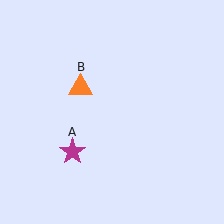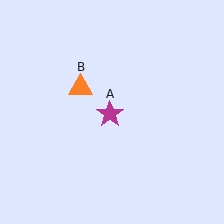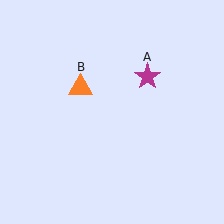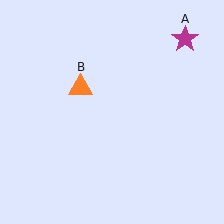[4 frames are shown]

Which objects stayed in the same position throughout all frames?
Orange triangle (object B) remained stationary.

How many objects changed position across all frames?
1 object changed position: magenta star (object A).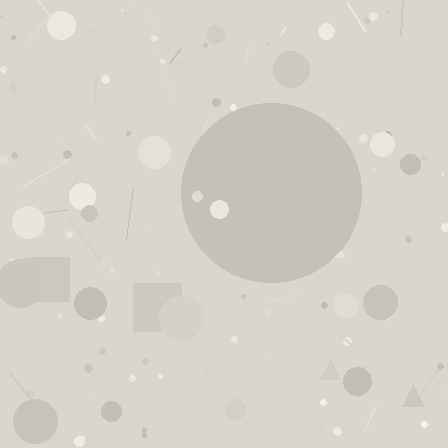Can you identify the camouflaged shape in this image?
The camouflaged shape is a circle.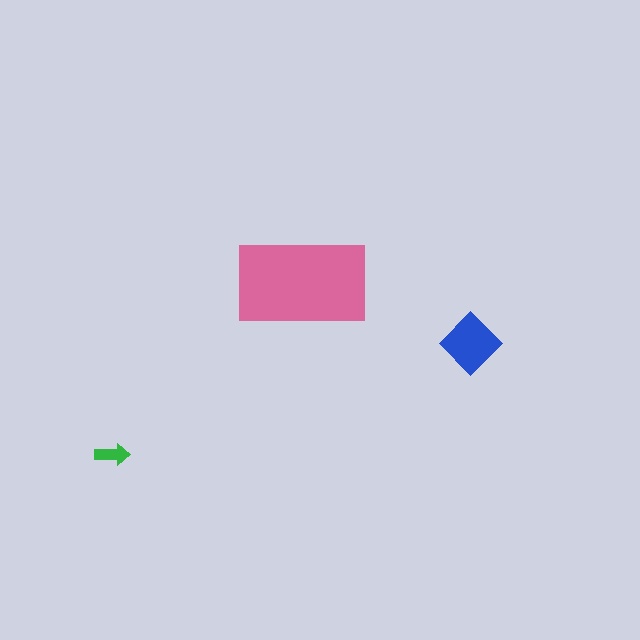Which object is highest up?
The pink rectangle is topmost.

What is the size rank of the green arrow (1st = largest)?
3rd.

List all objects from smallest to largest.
The green arrow, the blue diamond, the pink rectangle.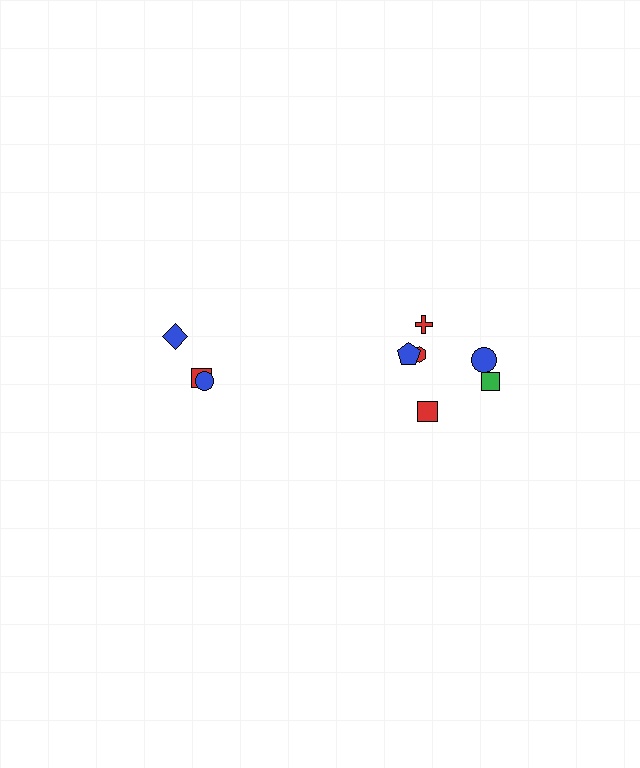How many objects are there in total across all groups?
There are 9 objects.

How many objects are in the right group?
There are 6 objects.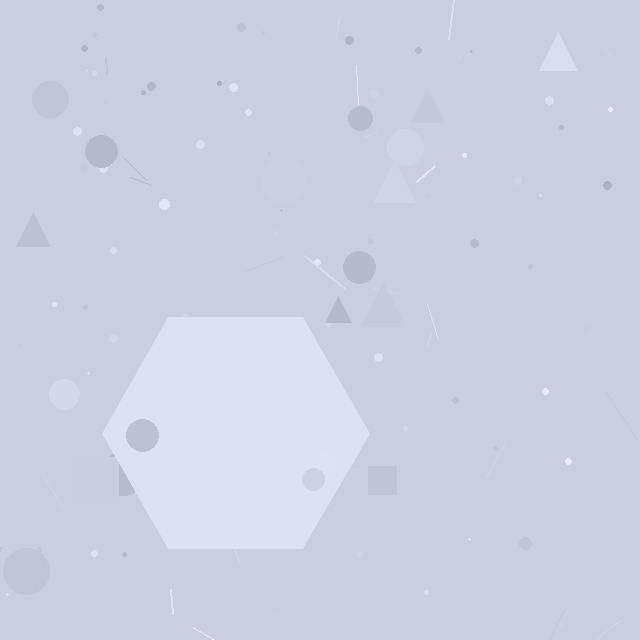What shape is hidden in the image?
A hexagon is hidden in the image.